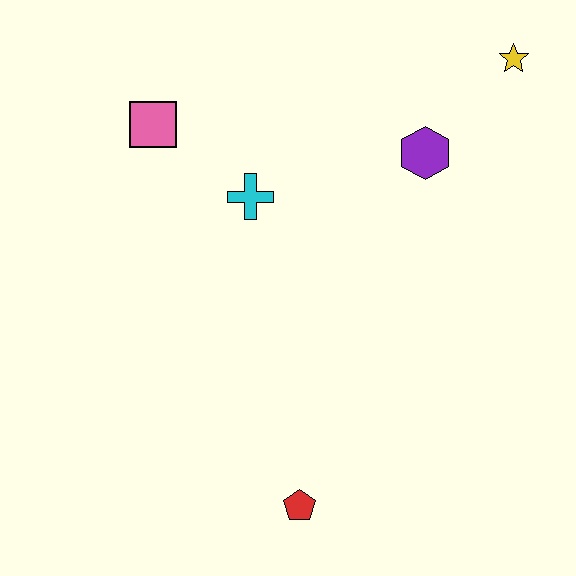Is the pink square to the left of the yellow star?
Yes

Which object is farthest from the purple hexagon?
The red pentagon is farthest from the purple hexagon.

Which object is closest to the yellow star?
The purple hexagon is closest to the yellow star.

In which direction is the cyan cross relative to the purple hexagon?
The cyan cross is to the left of the purple hexagon.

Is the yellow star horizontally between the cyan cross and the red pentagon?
No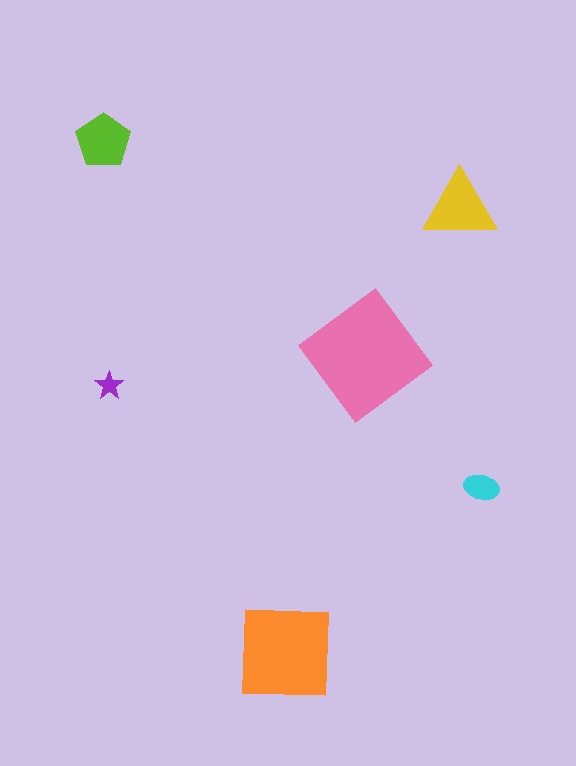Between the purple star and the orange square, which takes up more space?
The orange square.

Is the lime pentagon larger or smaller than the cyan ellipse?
Larger.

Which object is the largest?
The pink diamond.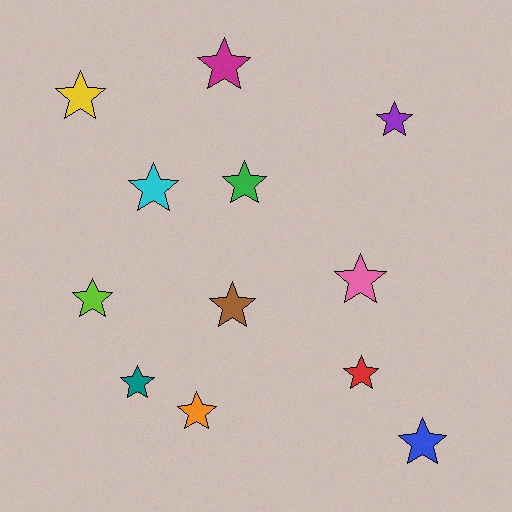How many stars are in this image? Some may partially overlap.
There are 12 stars.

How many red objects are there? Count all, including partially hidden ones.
There is 1 red object.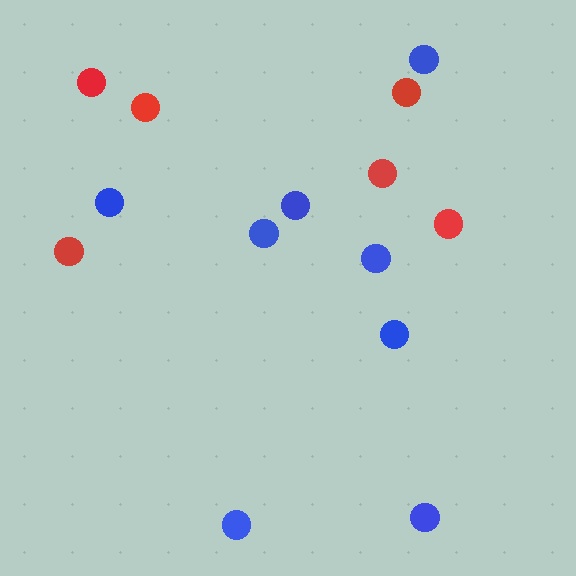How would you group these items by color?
There are 2 groups: one group of red circles (6) and one group of blue circles (8).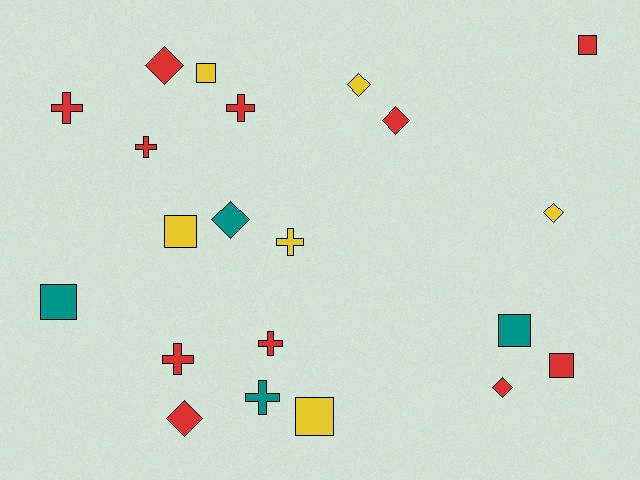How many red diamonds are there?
There are 4 red diamonds.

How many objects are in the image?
There are 21 objects.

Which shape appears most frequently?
Cross, with 7 objects.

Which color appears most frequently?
Red, with 11 objects.